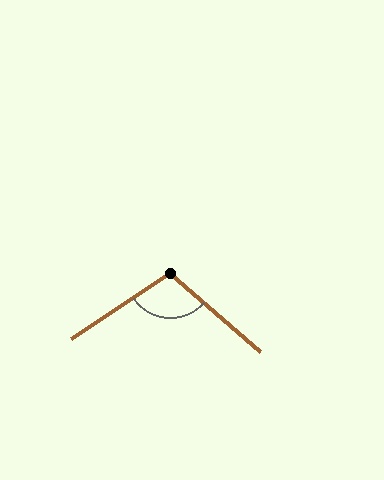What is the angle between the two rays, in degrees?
Approximately 105 degrees.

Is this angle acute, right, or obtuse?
It is obtuse.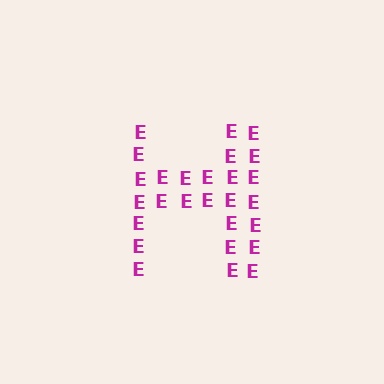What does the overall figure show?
The overall figure shows the letter H.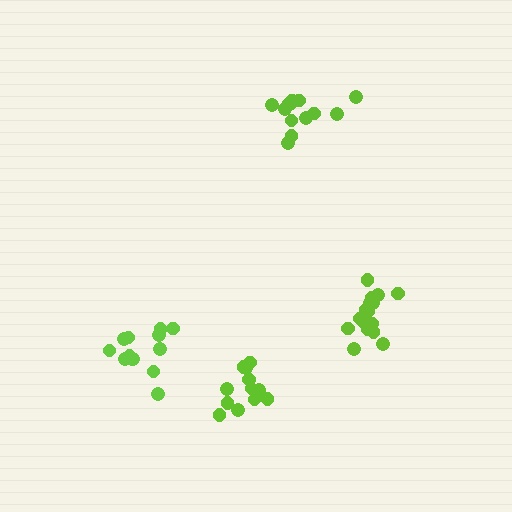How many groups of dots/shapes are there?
There are 4 groups.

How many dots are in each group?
Group 1: 16 dots, Group 2: 13 dots, Group 3: 13 dots, Group 4: 12 dots (54 total).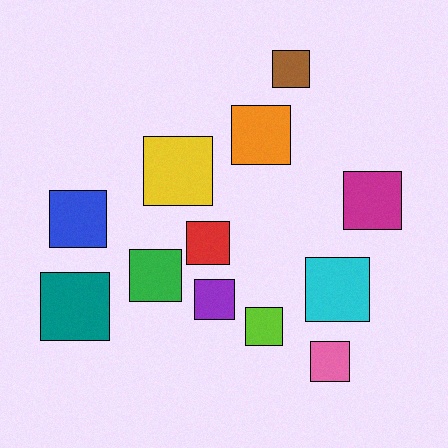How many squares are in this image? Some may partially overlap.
There are 12 squares.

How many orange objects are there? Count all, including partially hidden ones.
There is 1 orange object.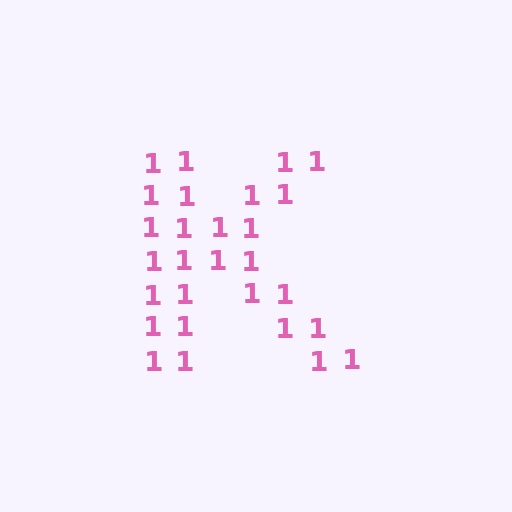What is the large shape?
The large shape is the letter K.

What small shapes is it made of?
It is made of small digit 1's.